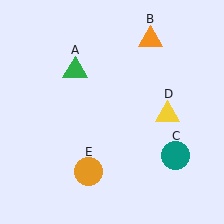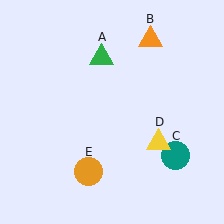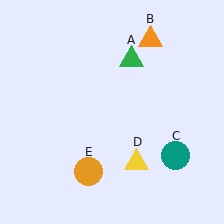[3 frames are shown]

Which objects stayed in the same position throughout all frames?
Orange triangle (object B) and teal circle (object C) and orange circle (object E) remained stationary.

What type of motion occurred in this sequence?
The green triangle (object A), yellow triangle (object D) rotated clockwise around the center of the scene.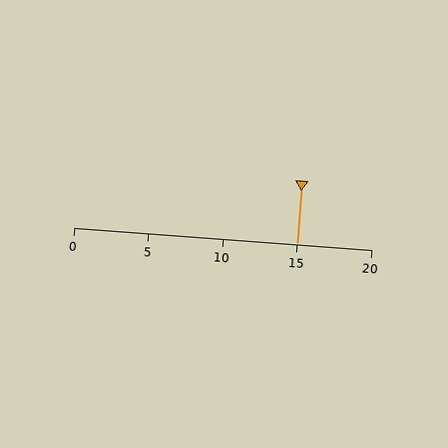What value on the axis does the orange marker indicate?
The marker indicates approximately 15.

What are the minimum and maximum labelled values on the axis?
The axis runs from 0 to 20.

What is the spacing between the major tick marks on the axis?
The major ticks are spaced 5 apart.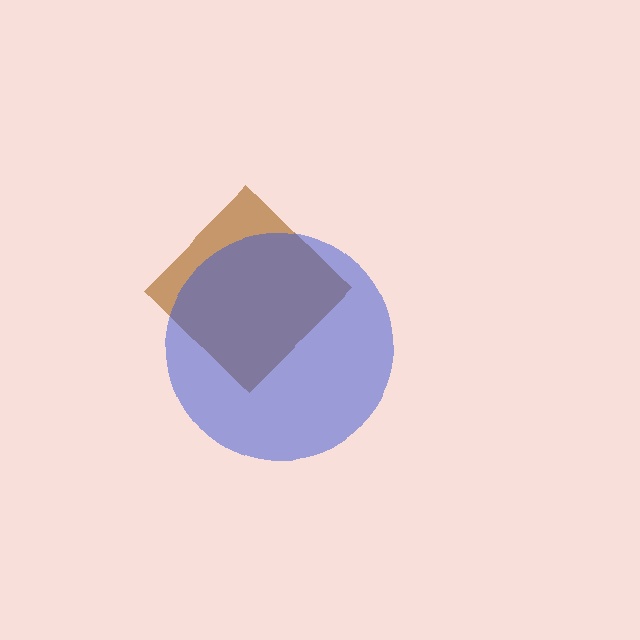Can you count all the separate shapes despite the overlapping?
Yes, there are 2 separate shapes.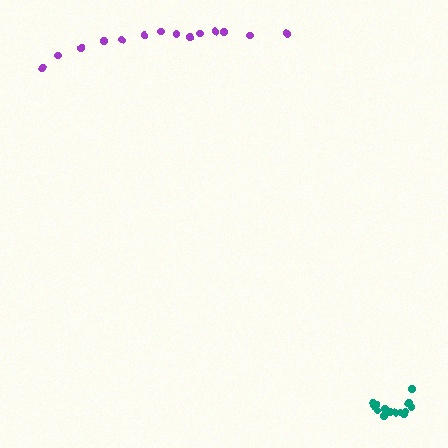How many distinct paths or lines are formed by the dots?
There are 2 distinct paths.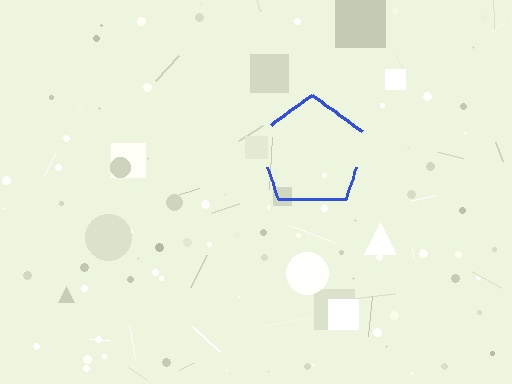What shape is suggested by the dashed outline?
The dashed outline suggests a pentagon.